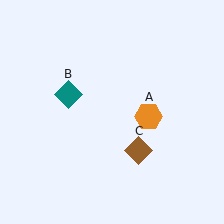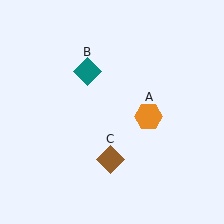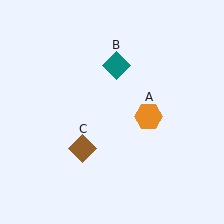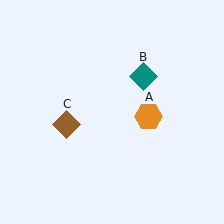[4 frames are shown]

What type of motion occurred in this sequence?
The teal diamond (object B), brown diamond (object C) rotated clockwise around the center of the scene.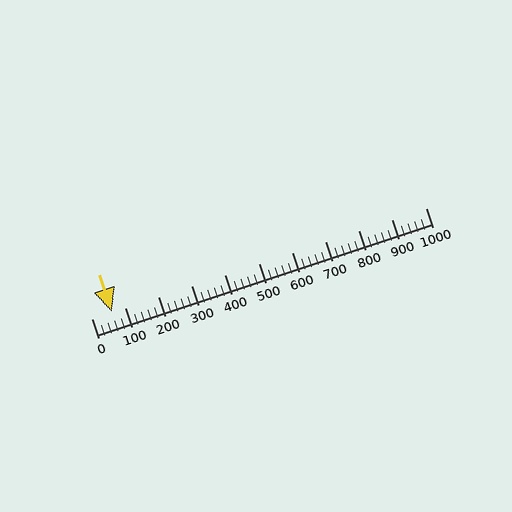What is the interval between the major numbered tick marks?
The major tick marks are spaced 100 units apart.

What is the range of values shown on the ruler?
The ruler shows values from 0 to 1000.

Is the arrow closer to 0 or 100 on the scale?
The arrow is closer to 100.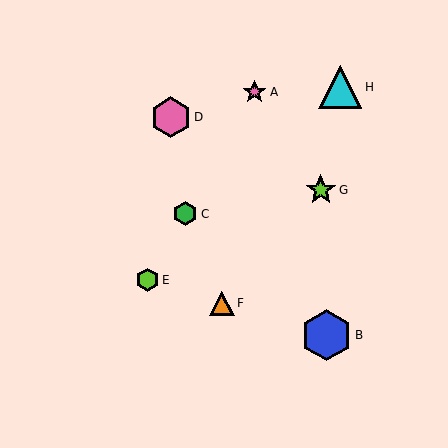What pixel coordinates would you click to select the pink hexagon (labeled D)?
Click at (171, 117) to select the pink hexagon D.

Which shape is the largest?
The blue hexagon (labeled B) is the largest.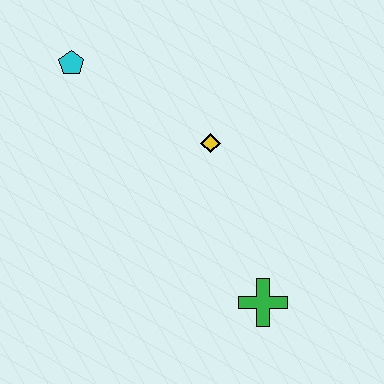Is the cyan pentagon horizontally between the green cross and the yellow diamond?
No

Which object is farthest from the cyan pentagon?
The green cross is farthest from the cyan pentagon.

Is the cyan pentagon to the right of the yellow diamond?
No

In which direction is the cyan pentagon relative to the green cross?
The cyan pentagon is above the green cross.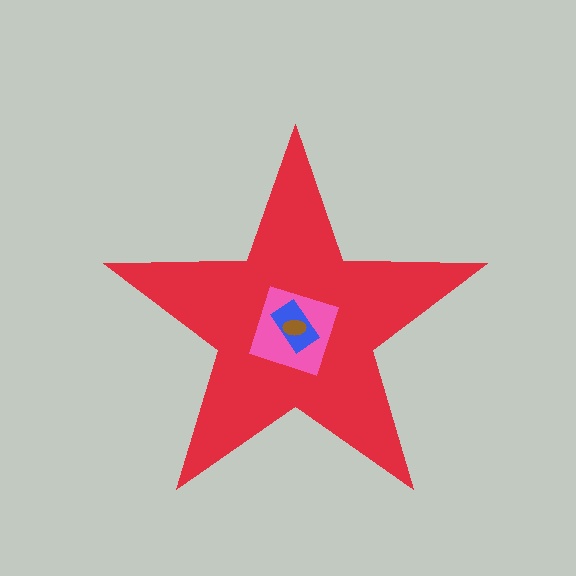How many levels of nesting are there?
4.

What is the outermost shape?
The red star.